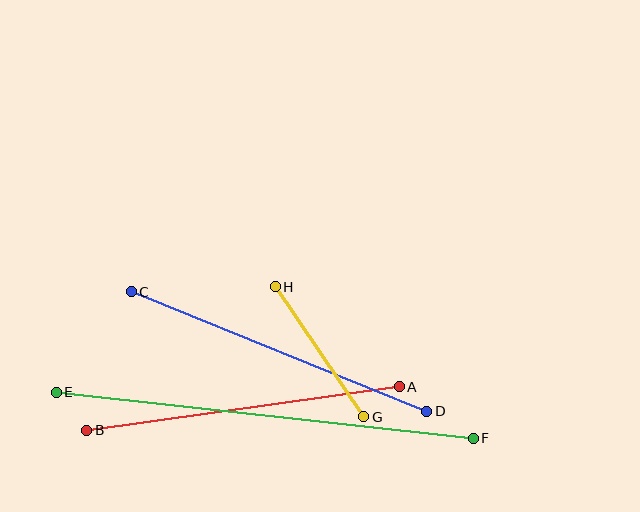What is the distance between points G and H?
The distance is approximately 157 pixels.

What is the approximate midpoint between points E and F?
The midpoint is at approximately (265, 415) pixels.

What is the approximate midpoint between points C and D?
The midpoint is at approximately (279, 351) pixels.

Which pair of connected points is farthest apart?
Points E and F are farthest apart.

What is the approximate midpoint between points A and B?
The midpoint is at approximately (243, 408) pixels.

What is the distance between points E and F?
The distance is approximately 420 pixels.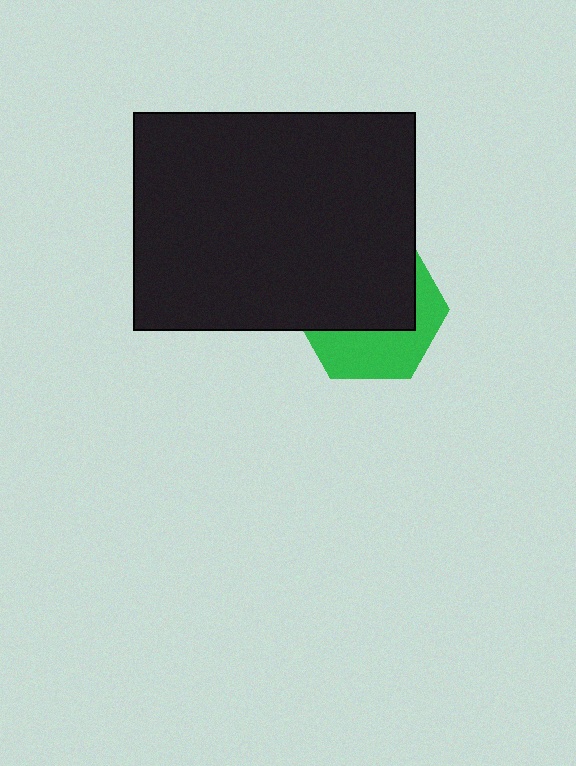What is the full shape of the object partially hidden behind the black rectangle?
The partially hidden object is a green hexagon.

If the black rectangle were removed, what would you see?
You would see the complete green hexagon.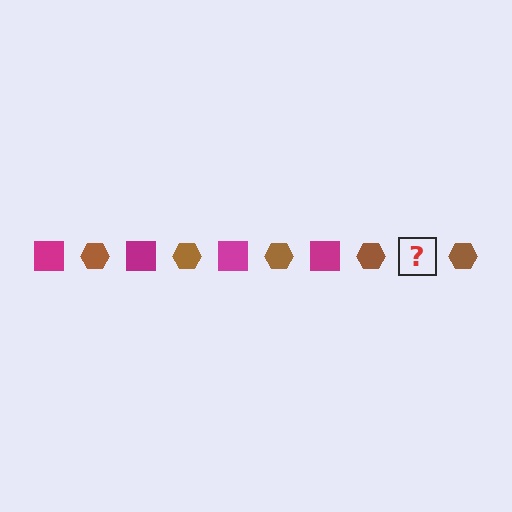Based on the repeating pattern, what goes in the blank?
The blank should be a magenta square.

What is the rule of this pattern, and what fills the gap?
The rule is that the pattern alternates between magenta square and brown hexagon. The gap should be filled with a magenta square.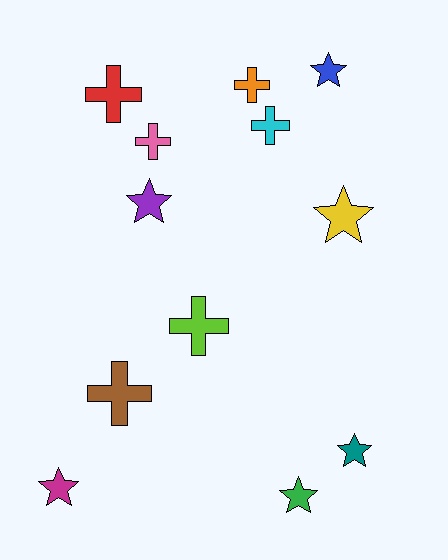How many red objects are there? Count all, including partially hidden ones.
There is 1 red object.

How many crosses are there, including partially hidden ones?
There are 6 crosses.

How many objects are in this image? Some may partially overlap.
There are 12 objects.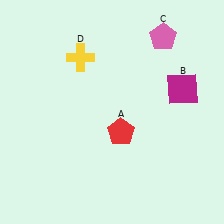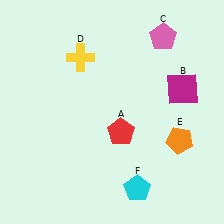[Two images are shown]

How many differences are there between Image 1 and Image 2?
There are 2 differences between the two images.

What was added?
An orange pentagon (E), a cyan pentagon (F) were added in Image 2.